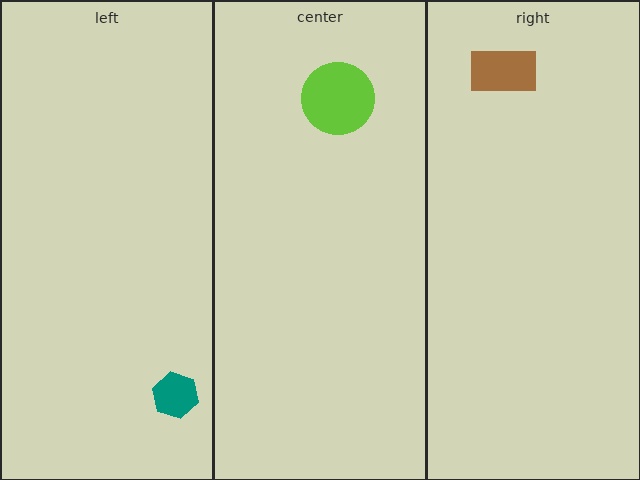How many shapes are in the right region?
1.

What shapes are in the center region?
The lime circle.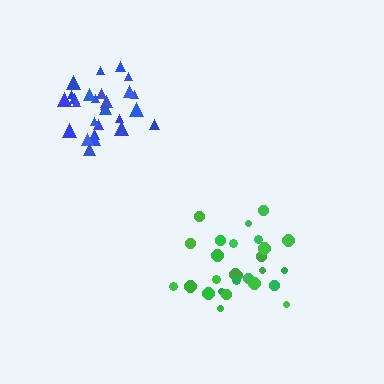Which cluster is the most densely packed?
Blue.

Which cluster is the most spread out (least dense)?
Green.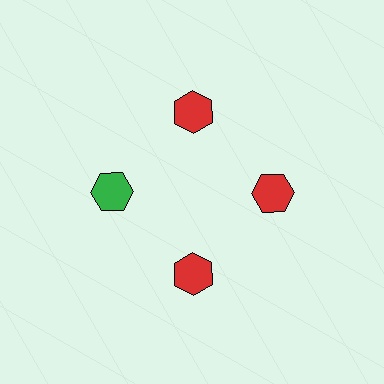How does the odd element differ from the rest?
It has a different color: green instead of red.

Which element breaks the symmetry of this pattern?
The green hexagon at roughly the 9 o'clock position breaks the symmetry. All other shapes are red hexagons.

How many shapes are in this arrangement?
There are 4 shapes arranged in a ring pattern.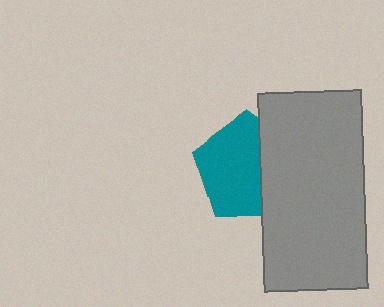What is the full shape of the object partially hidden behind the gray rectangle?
The partially hidden object is a teal pentagon.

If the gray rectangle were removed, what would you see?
You would see the complete teal pentagon.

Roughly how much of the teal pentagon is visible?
About half of it is visible (roughly 65%).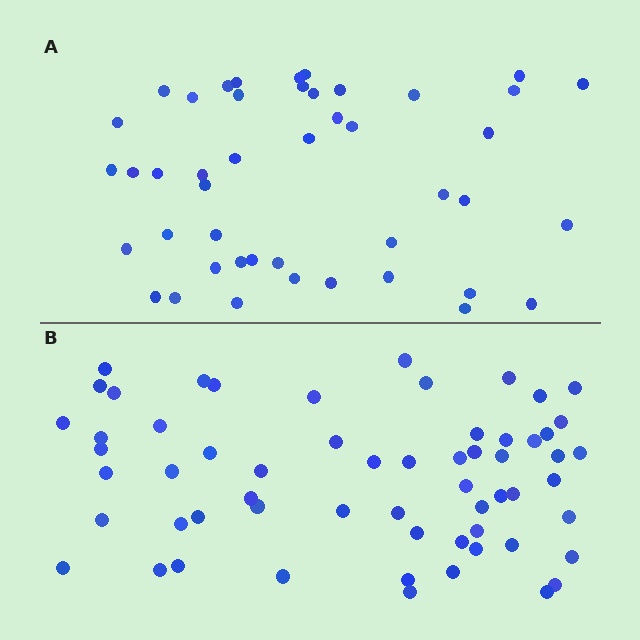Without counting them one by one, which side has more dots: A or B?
Region B (the bottom region) has more dots.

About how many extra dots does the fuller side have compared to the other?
Region B has approximately 15 more dots than region A.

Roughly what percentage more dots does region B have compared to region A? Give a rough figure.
About 35% more.